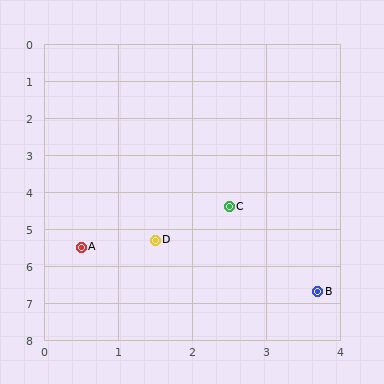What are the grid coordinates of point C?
Point C is at approximately (2.5, 4.4).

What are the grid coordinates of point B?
Point B is at approximately (3.7, 6.7).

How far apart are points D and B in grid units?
Points D and B are about 2.6 grid units apart.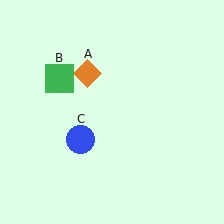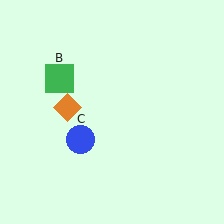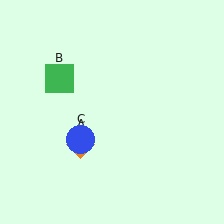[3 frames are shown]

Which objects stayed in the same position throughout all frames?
Green square (object B) and blue circle (object C) remained stationary.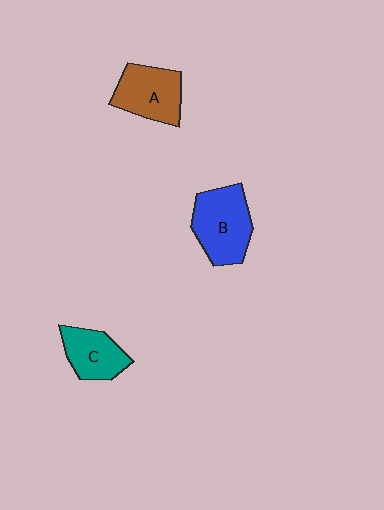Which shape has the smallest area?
Shape C (teal).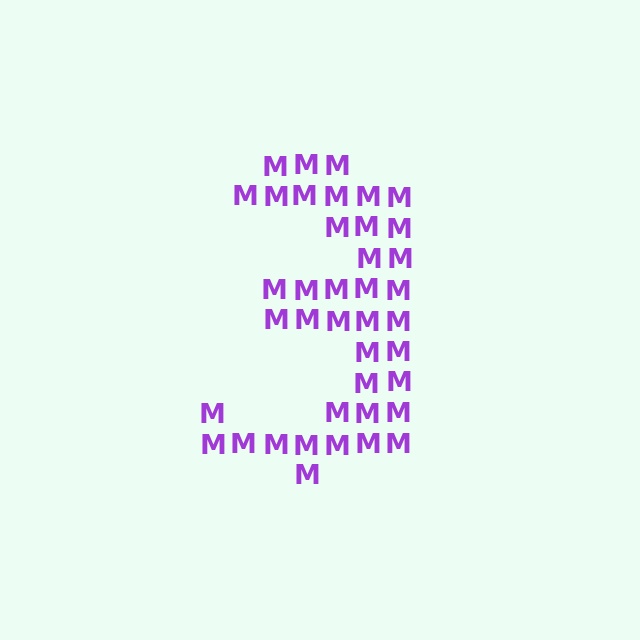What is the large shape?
The large shape is the digit 3.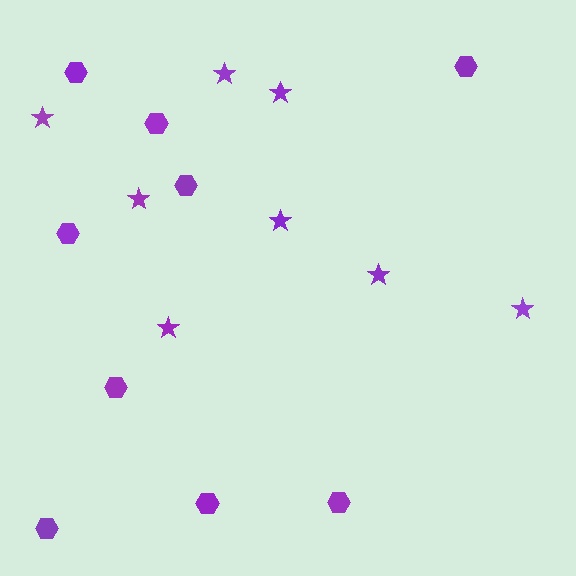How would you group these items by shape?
There are 2 groups: one group of hexagons (9) and one group of stars (8).